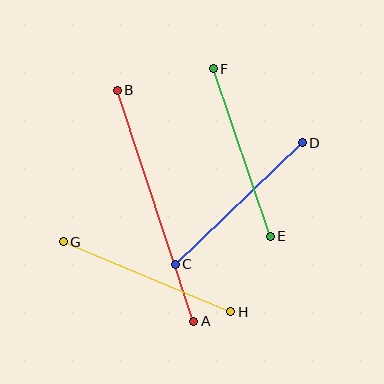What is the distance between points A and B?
The distance is approximately 243 pixels.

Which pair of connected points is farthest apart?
Points A and B are farthest apart.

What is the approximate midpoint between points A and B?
The midpoint is at approximately (155, 206) pixels.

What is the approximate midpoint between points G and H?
The midpoint is at approximately (147, 277) pixels.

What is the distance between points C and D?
The distance is approximately 176 pixels.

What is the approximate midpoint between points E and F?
The midpoint is at approximately (242, 153) pixels.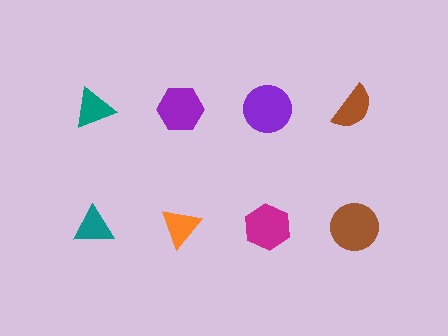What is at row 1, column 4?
A brown semicircle.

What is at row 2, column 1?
A teal triangle.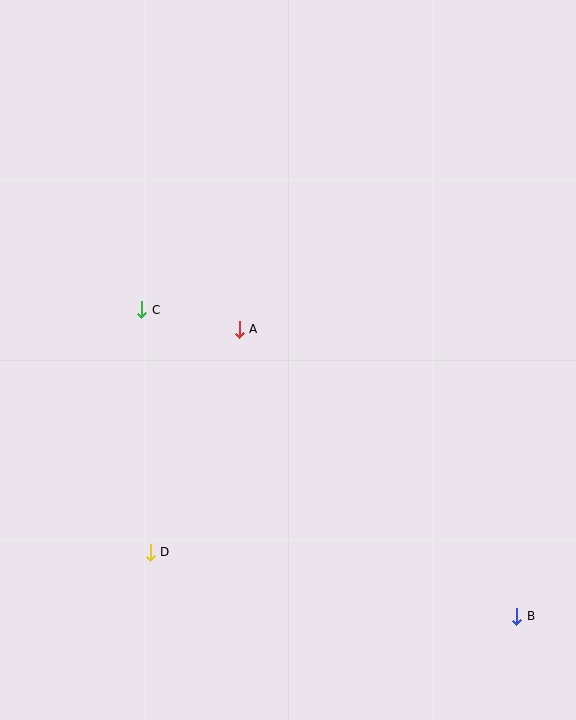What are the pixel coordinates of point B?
Point B is at (517, 616).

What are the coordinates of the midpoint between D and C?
The midpoint between D and C is at (146, 431).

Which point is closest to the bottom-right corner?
Point B is closest to the bottom-right corner.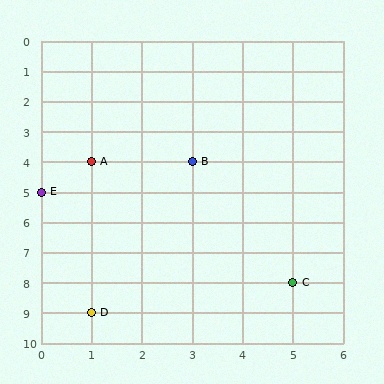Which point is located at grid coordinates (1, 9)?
Point D is at (1, 9).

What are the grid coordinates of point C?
Point C is at grid coordinates (5, 8).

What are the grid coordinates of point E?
Point E is at grid coordinates (0, 5).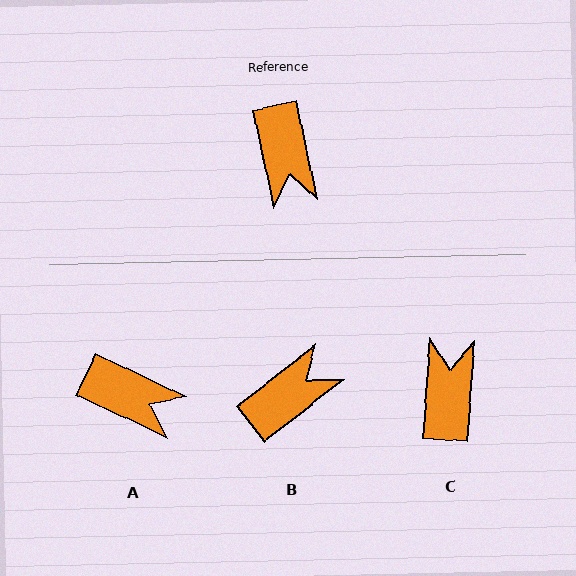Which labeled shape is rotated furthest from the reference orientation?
C, about 164 degrees away.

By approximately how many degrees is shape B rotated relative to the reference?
Approximately 116 degrees counter-clockwise.